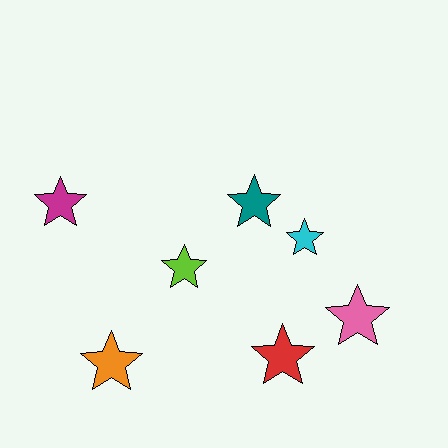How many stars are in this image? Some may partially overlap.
There are 7 stars.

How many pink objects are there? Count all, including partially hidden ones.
There is 1 pink object.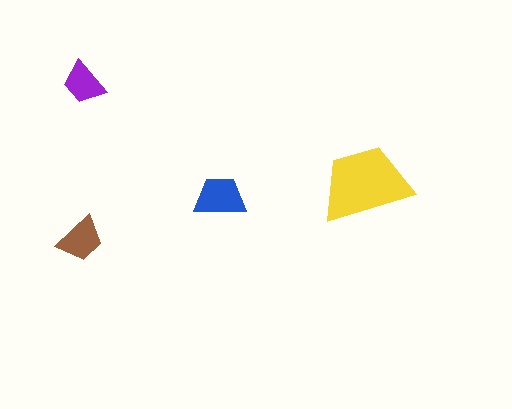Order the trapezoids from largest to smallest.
the yellow one, the blue one, the brown one, the purple one.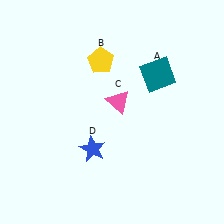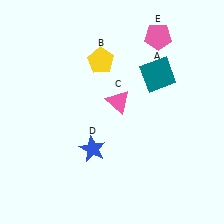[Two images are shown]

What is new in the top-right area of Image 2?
A pink pentagon (E) was added in the top-right area of Image 2.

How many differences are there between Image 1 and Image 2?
There is 1 difference between the two images.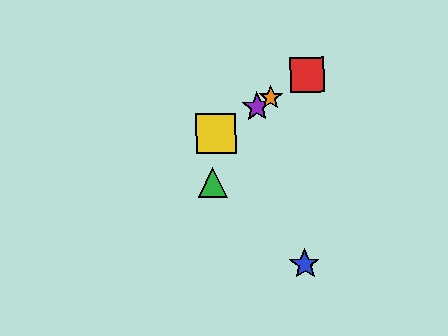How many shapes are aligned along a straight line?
4 shapes (the red square, the yellow square, the purple star, the orange star) are aligned along a straight line.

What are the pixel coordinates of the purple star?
The purple star is at (257, 107).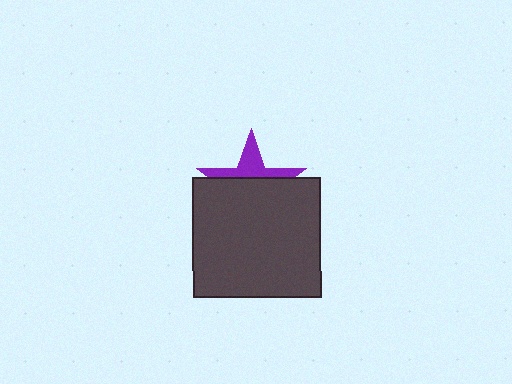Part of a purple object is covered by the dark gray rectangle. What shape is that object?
It is a star.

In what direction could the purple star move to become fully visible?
The purple star could move up. That would shift it out from behind the dark gray rectangle entirely.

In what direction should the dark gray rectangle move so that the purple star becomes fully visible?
The dark gray rectangle should move down. That is the shortest direction to clear the overlap and leave the purple star fully visible.